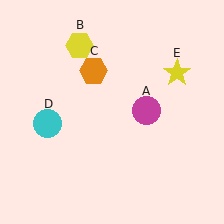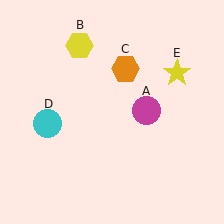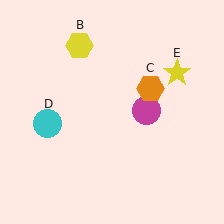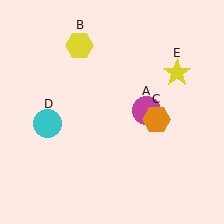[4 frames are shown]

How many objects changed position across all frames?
1 object changed position: orange hexagon (object C).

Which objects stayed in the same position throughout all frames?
Magenta circle (object A) and yellow hexagon (object B) and cyan circle (object D) and yellow star (object E) remained stationary.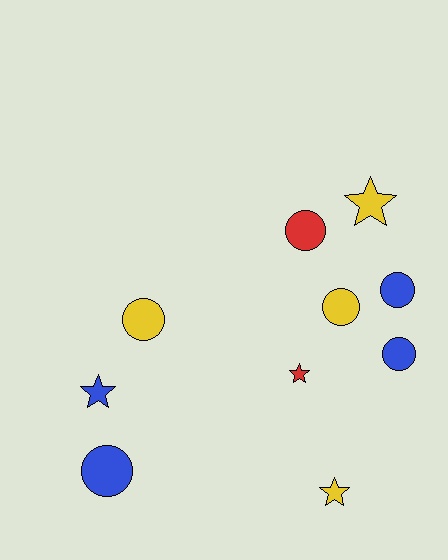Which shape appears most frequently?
Circle, with 6 objects.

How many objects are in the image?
There are 10 objects.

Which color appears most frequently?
Yellow, with 4 objects.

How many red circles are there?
There is 1 red circle.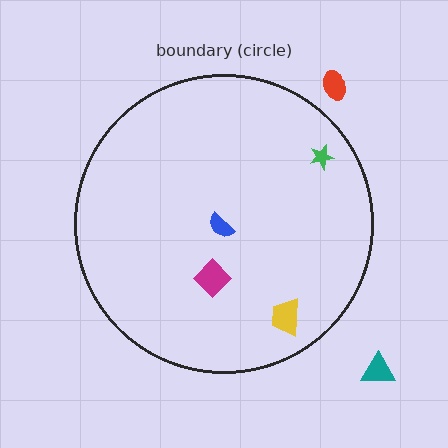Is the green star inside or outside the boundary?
Inside.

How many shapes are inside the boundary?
4 inside, 2 outside.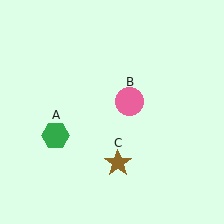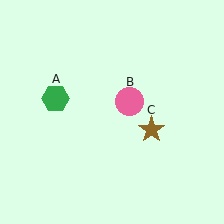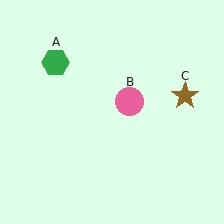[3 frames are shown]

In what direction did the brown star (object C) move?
The brown star (object C) moved up and to the right.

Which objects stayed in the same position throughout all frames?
Pink circle (object B) remained stationary.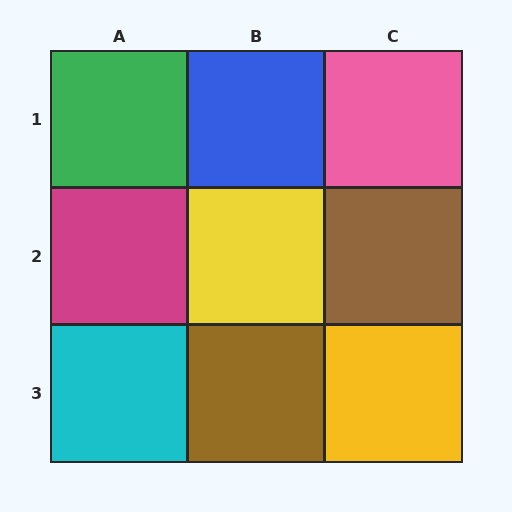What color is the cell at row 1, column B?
Blue.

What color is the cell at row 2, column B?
Yellow.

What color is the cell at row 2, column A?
Magenta.